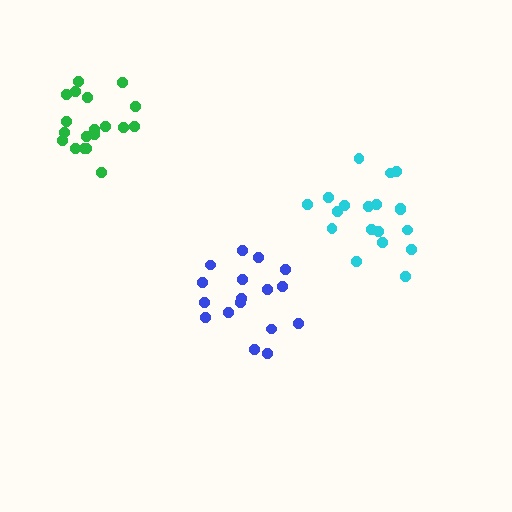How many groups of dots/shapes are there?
There are 3 groups.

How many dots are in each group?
Group 1: 19 dots, Group 2: 19 dots, Group 3: 17 dots (55 total).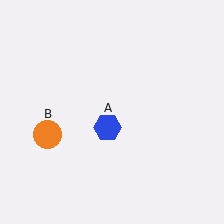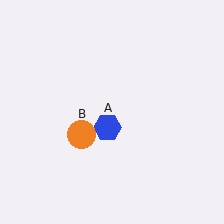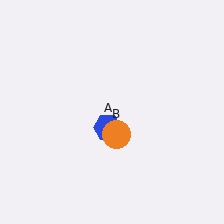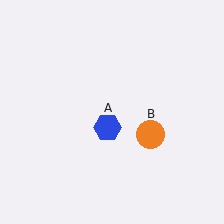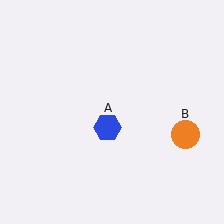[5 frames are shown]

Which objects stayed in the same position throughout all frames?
Blue hexagon (object A) remained stationary.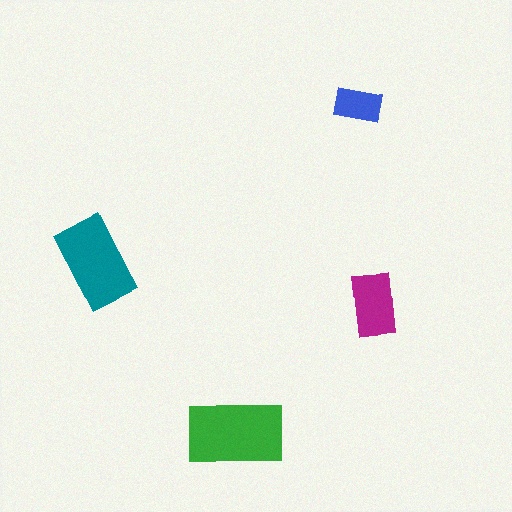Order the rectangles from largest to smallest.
the green one, the teal one, the magenta one, the blue one.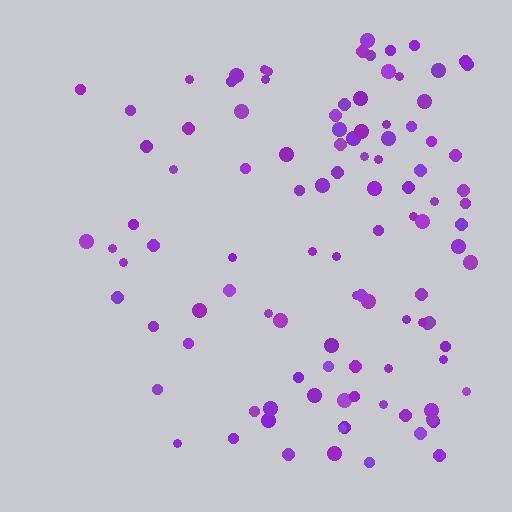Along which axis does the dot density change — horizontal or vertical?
Horizontal.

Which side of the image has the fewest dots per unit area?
The left.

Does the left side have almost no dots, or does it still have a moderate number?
Still a moderate number, just noticeably fewer than the right.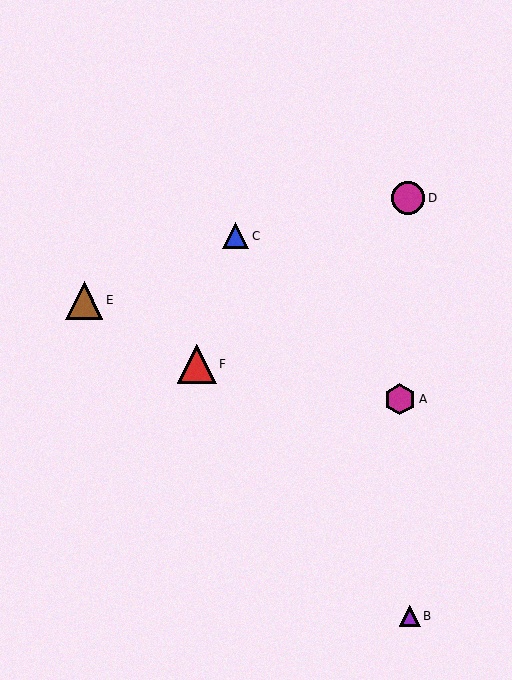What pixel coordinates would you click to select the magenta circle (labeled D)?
Click at (408, 198) to select the magenta circle D.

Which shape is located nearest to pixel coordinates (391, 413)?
The magenta hexagon (labeled A) at (400, 399) is nearest to that location.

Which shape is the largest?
The red triangle (labeled F) is the largest.